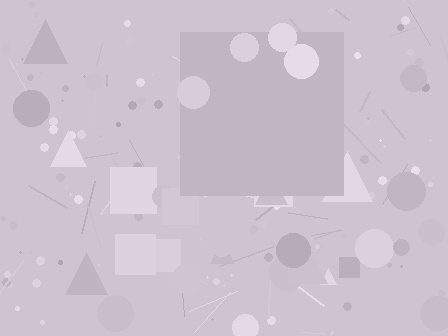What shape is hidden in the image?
A square is hidden in the image.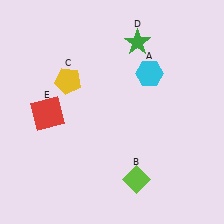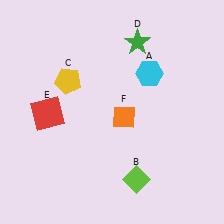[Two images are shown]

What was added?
An orange diamond (F) was added in Image 2.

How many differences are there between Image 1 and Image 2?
There is 1 difference between the two images.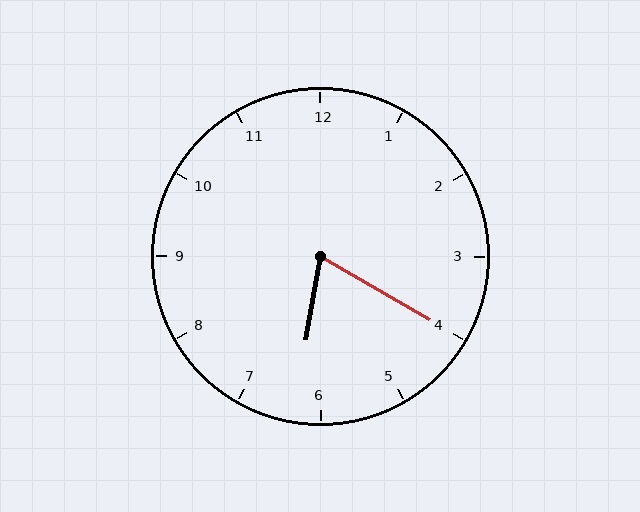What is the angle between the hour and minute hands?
Approximately 70 degrees.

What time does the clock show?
6:20.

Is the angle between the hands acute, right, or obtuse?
It is acute.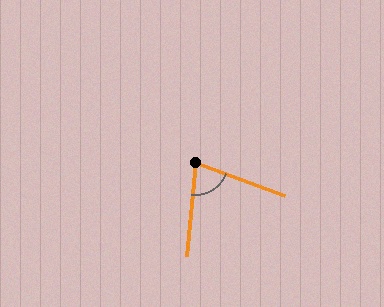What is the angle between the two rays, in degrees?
Approximately 76 degrees.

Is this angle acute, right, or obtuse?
It is acute.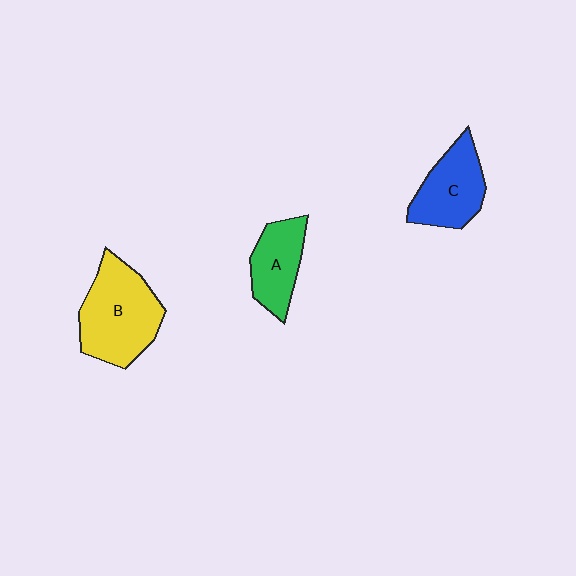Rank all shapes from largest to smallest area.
From largest to smallest: B (yellow), C (blue), A (green).